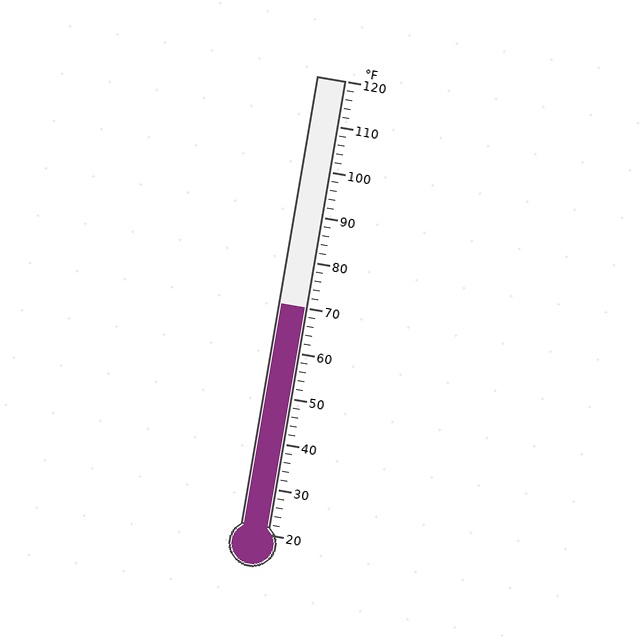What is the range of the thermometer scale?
The thermometer scale ranges from 20°F to 120°F.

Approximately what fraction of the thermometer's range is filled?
The thermometer is filled to approximately 50% of its range.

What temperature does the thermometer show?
The thermometer shows approximately 70°F.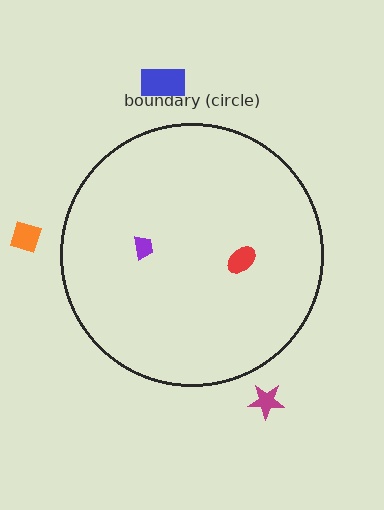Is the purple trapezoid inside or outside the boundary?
Inside.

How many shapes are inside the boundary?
2 inside, 3 outside.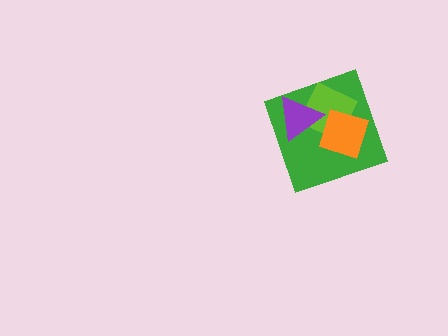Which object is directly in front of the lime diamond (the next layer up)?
The orange diamond is directly in front of the lime diamond.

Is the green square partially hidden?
Yes, it is partially covered by another shape.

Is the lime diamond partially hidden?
Yes, it is partially covered by another shape.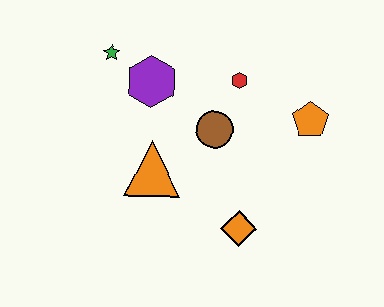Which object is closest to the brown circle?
The red hexagon is closest to the brown circle.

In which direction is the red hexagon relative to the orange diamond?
The red hexagon is above the orange diamond.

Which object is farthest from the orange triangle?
The orange pentagon is farthest from the orange triangle.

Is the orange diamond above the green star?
No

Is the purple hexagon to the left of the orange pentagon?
Yes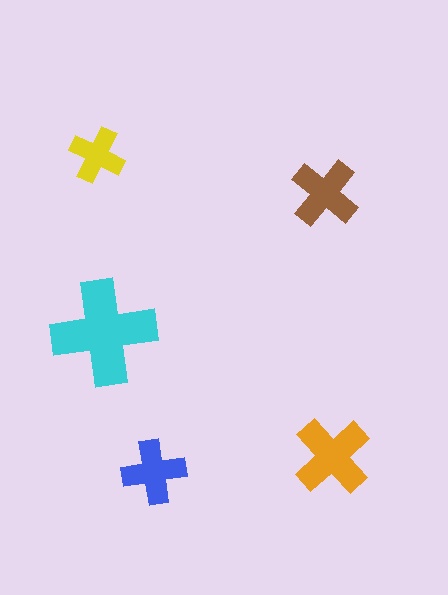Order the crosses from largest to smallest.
the cyan one, the orange one, the brown one, the blue one, the yellow one.